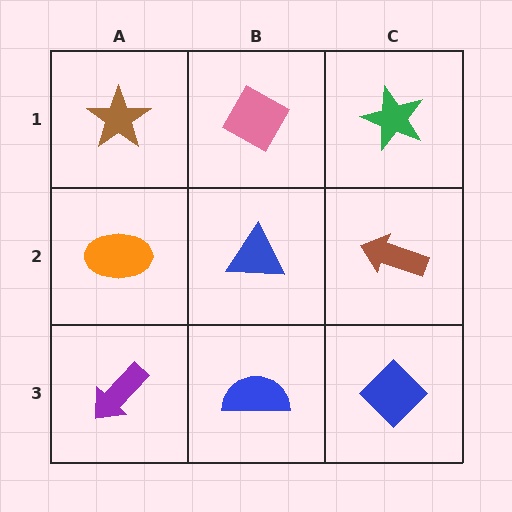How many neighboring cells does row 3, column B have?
3.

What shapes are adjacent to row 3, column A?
An orange ellipse (row 2, column A), a blue semicircle (row 3, column B).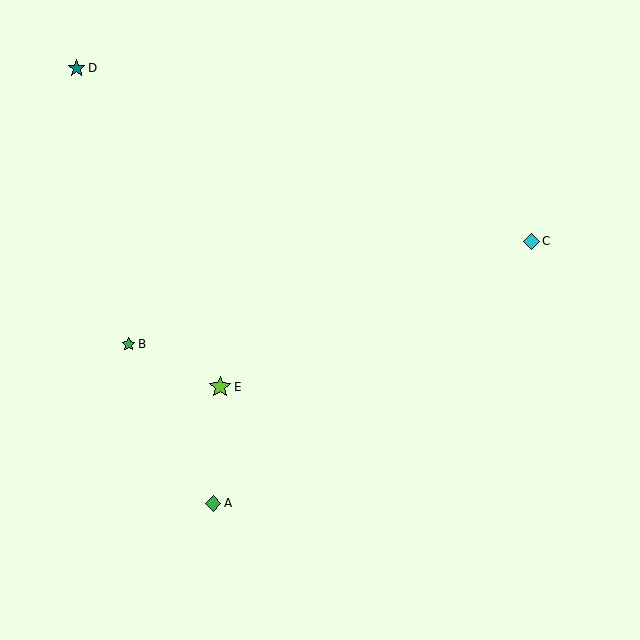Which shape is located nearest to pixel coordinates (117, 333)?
The green star (labeled B) at (129, 344) is nearest to that location.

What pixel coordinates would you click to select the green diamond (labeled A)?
Click at (213, 503) to select the green diamond A.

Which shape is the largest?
The lime star (labeled E) is the largest.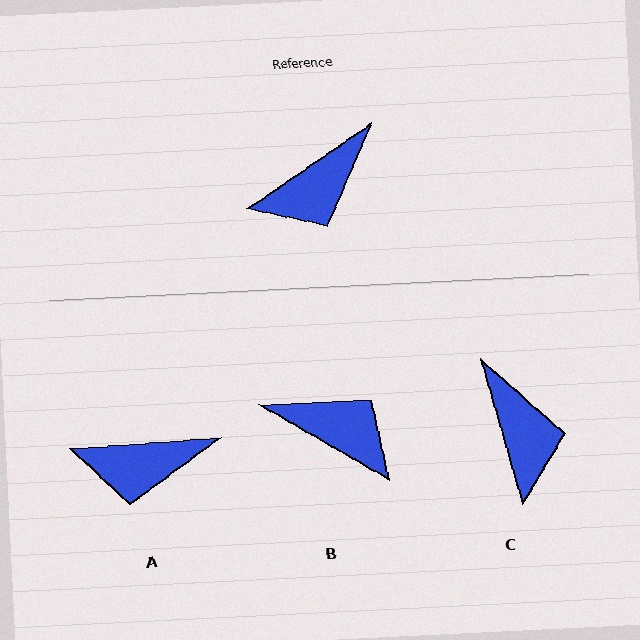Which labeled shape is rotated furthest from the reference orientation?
B, about 116 degrees away.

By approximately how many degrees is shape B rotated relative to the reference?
Approximately 116 degrees counter-clockwise.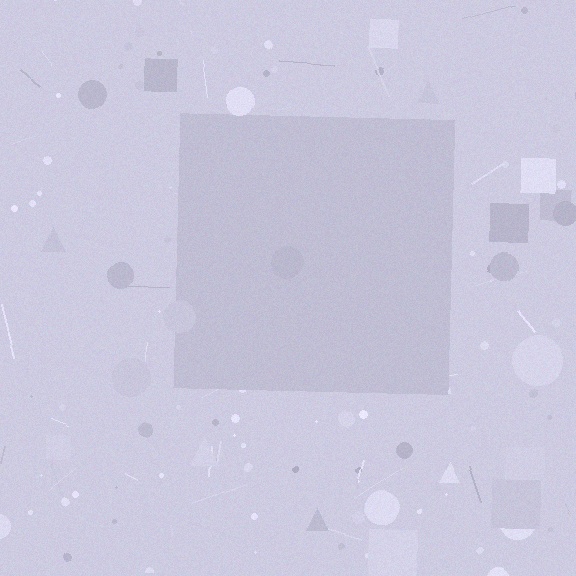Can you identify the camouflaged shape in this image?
The camouflaged shape is a square.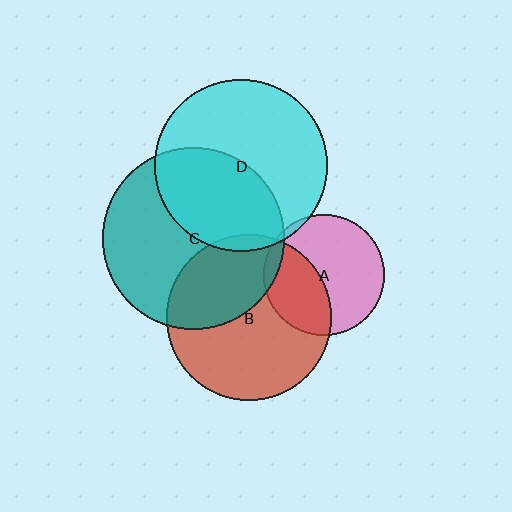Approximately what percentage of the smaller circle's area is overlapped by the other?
Approximately 40%.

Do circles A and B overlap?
Yes.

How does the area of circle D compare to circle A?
Approximately 2.0 times.